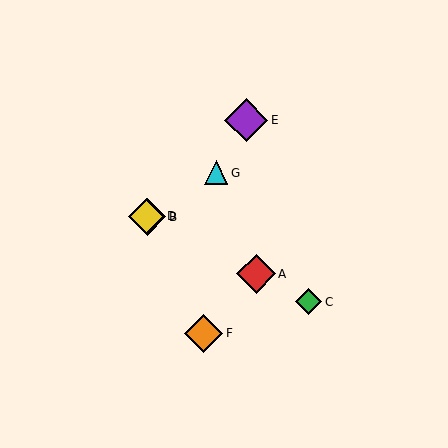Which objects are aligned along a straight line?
Objects A, B, C, D are aligned along a straight line.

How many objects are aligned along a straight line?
4 objects (A, B, C, D) are aligned along a straight line.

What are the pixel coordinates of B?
Object B is at (148, 217).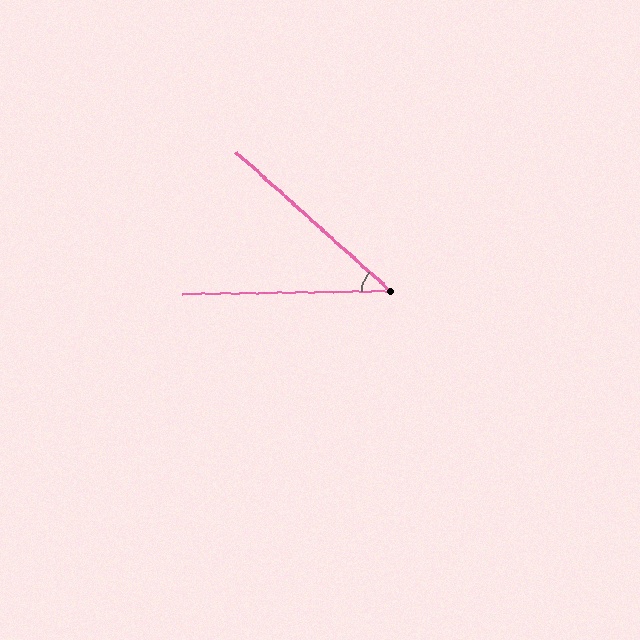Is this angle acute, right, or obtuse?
It is acute.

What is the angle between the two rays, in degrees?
Approximately 43 degrees.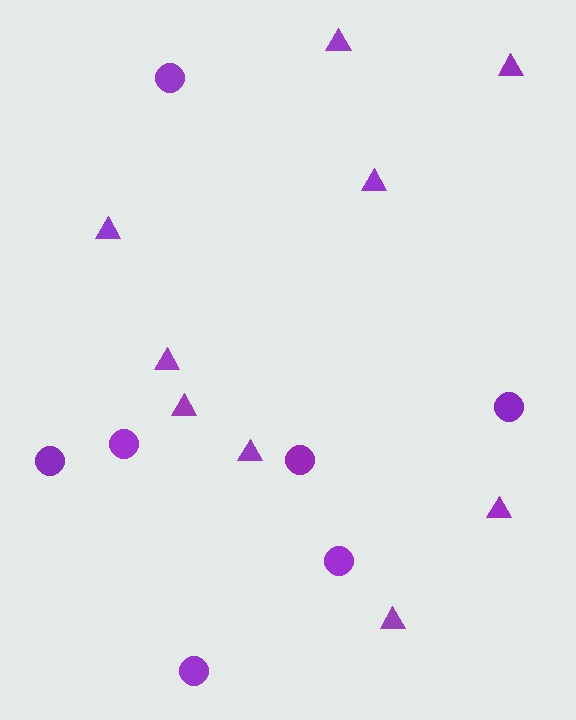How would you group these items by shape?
There are 2 groups: one group of circles (7) and one group of triangles (9).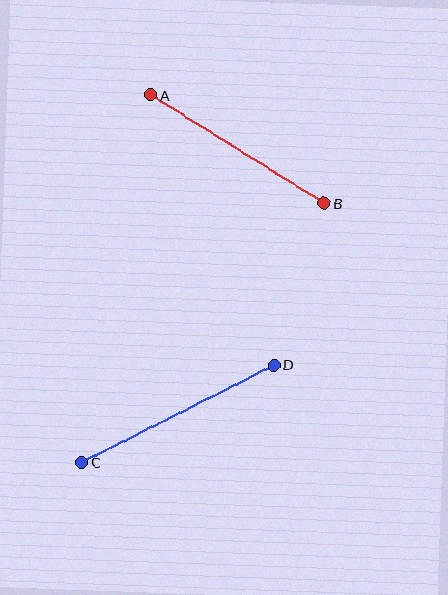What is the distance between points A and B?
The distance is approximately 204 pixels.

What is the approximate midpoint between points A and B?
The midpoint is at approximately (238, 149) pixels.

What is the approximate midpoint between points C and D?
The midpoint is at approximately (178, 414) pixels.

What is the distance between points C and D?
The distance is approximately 215 pixels.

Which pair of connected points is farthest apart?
Points C and D are farthest apart.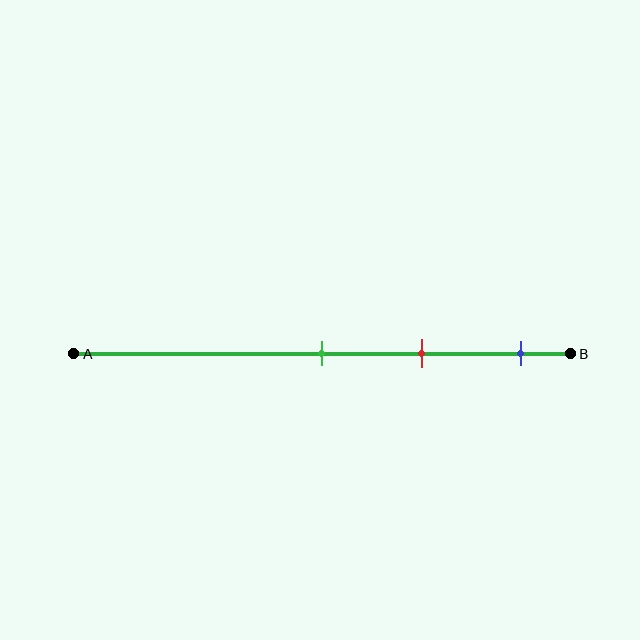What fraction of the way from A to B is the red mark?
The red mark is approximately 70% (0.7) of the way from A to B.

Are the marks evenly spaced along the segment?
Yes, the marks are approximately evenly spaced.